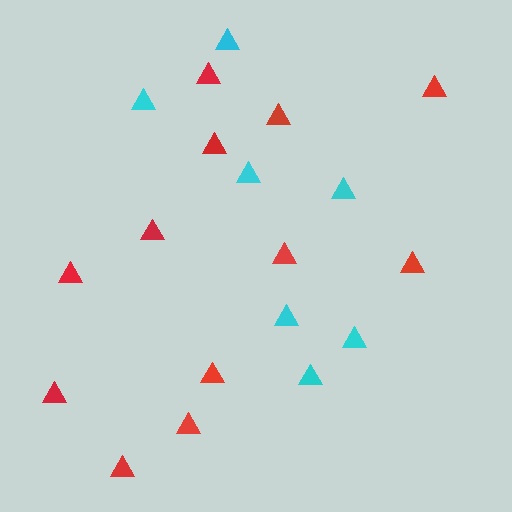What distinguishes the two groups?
There are 2 groups: one group of red triangles (12) and one group of cyan triangles (7).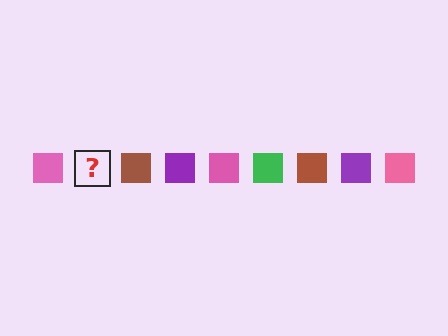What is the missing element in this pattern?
The missing element is a green square.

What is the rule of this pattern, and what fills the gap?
The rule is that the pattern cycles through pink, green, brown, purple squares. The gap should be filled with a green square.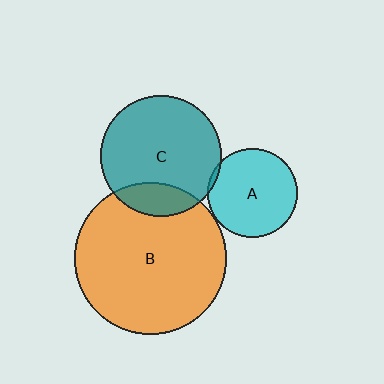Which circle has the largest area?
Circle B (orange).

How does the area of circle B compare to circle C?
Approximately 1.6 times.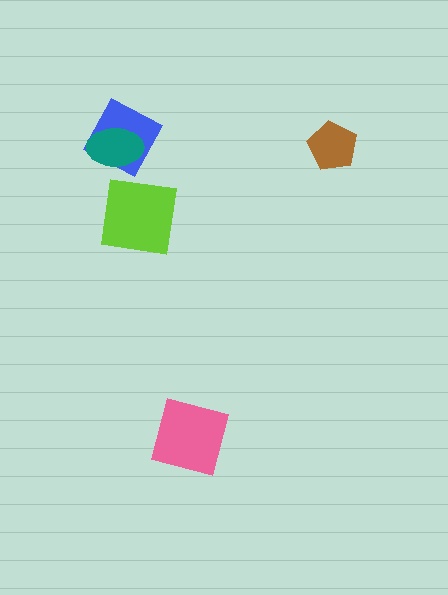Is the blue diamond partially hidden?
Yes, it is partially covered by another shape.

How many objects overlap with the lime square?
0 objects overlap with the lime square.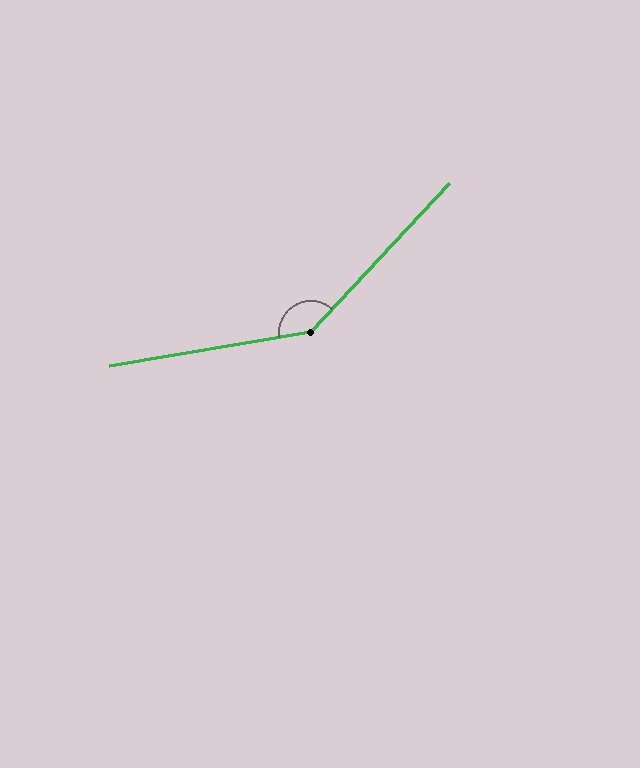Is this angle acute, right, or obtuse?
It is obtuse.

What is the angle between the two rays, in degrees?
Approximately 142 degrees.